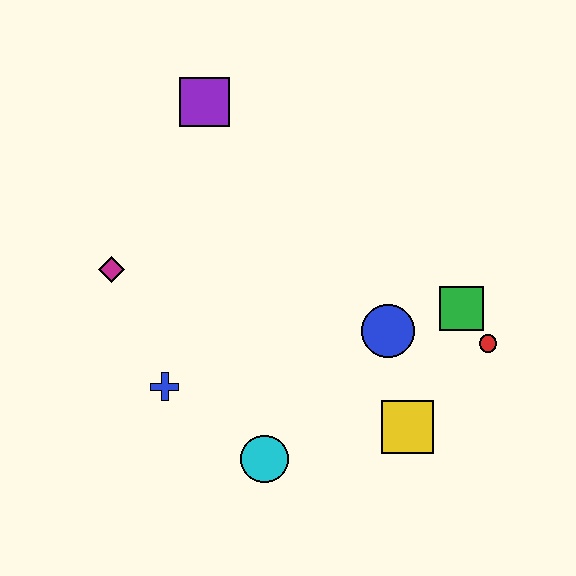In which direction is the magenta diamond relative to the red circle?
The magenta diamond is to the left of the red circle.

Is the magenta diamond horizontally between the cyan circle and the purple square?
No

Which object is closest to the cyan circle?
The blue cross is closest to the cyan circle.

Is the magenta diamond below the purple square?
Yes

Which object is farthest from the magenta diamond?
The red circle is farthest from the magenta diamond.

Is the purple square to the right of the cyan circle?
No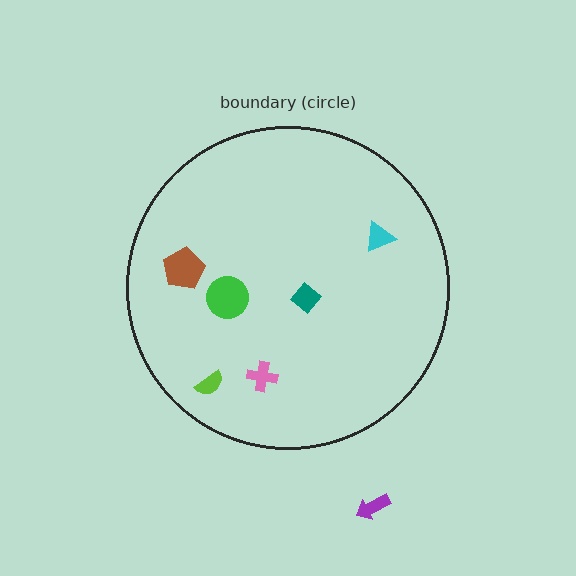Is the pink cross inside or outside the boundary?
Inside.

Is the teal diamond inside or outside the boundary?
Inside.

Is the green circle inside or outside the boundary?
Inside.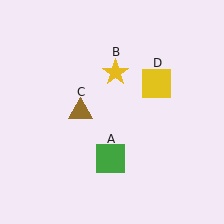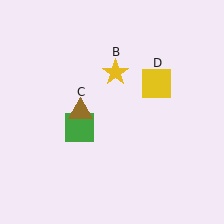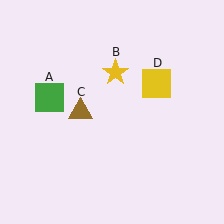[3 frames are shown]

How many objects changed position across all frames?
1 object changed position: green square (object A).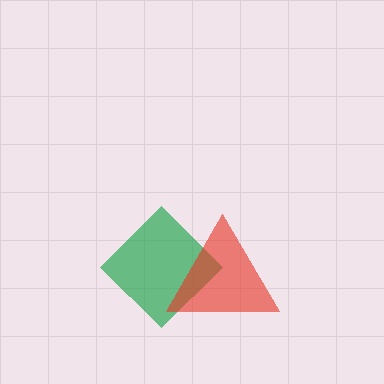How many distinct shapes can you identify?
There are 2 distinct shapes: a green diamond, a red triangle.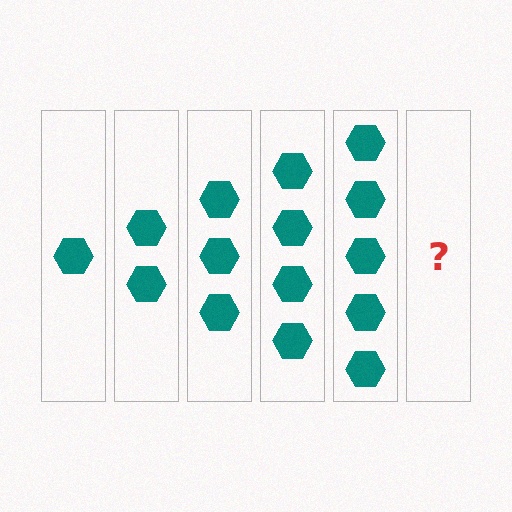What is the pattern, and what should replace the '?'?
The pattern is that each step adds one more hexagon. The '?' should be 6 hexagons.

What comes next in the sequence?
The next element should be 6 hexagons.